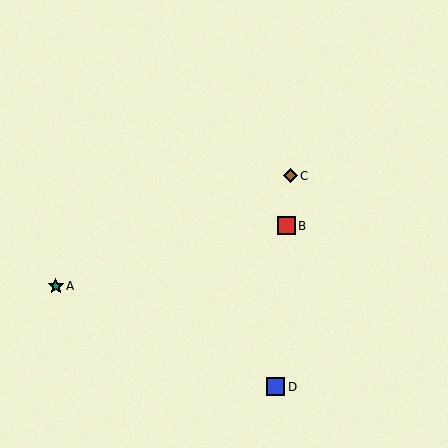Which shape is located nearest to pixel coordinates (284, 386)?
The blue square (labeled D) at (276, 387) is nearest to that location.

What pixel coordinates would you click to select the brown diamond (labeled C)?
Click at (290, 176) to select the brown diamond C.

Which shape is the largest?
The red square (labeled B) is the largest.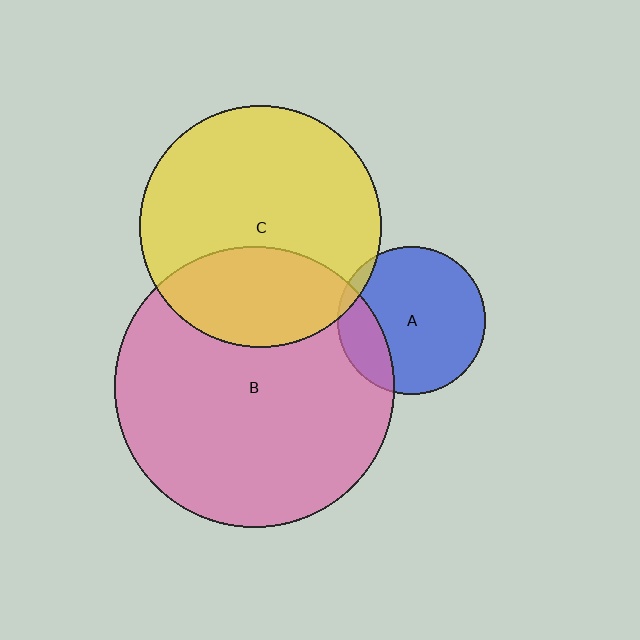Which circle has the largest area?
Circle B (pink).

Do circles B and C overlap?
Yes.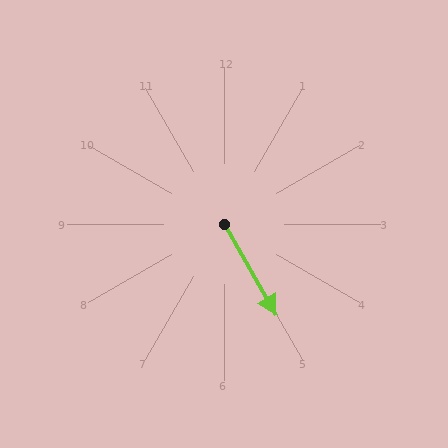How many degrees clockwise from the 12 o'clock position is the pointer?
Approximately 150 degrees.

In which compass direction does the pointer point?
Southeast.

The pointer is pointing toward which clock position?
Roughly 5 o'clock.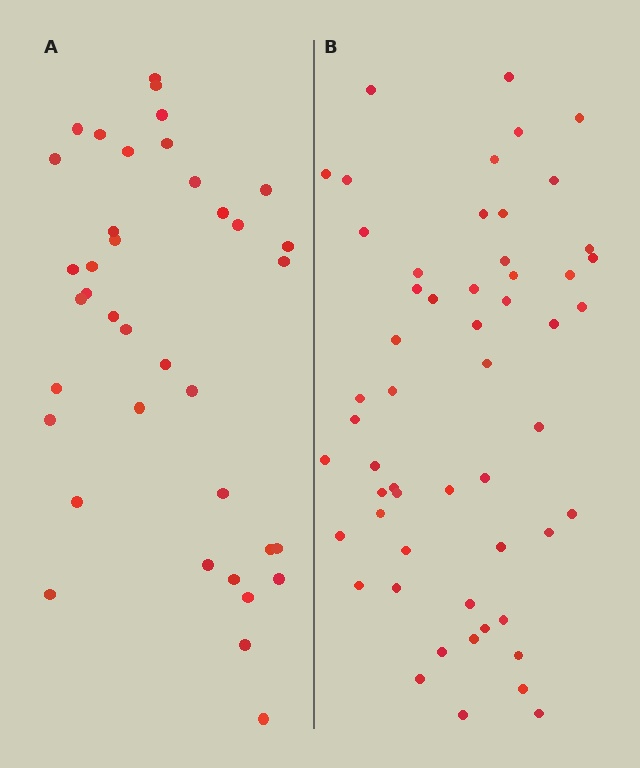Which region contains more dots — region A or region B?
Region B (the right region) has more dots.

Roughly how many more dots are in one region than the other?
Region B has approximately 15 more dots than region A.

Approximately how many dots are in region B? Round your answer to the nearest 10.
About 60 dots. (The exact count is 55, which rounds to 60.)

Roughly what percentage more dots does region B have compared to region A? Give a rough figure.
About 45% more.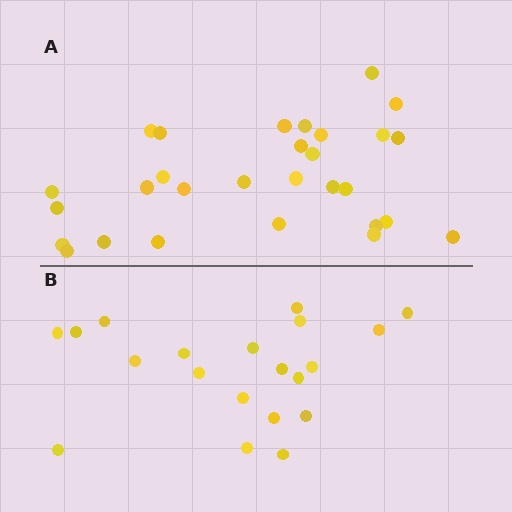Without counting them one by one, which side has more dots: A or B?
Region A (the top region) has more dots.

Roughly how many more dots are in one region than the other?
Region A has roughly 8 or so more dots than region B.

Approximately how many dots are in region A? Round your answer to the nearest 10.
About 30 dots. (The exact count is 29, which rounds to 30.)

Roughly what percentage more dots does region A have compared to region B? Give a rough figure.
About 45% more.